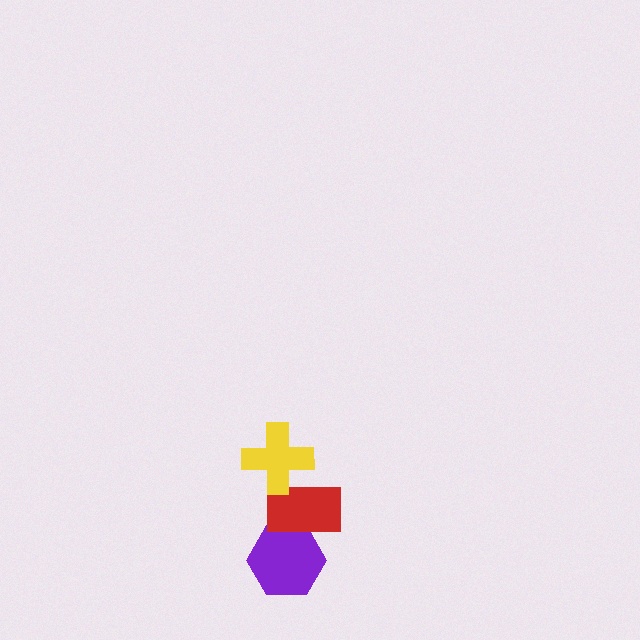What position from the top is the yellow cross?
The yellow cross is 1st from the top.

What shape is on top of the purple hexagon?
The red rectangle is on top of the purple hexagon.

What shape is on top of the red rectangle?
The yellow cross is on top of the red rectangle.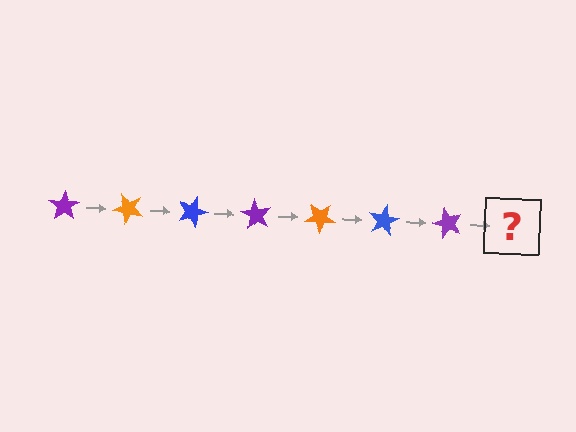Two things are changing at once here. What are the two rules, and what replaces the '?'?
The two rules are that it rotates 45 degrees each step and the color cycles through purple, orange, and blue. The '?' should be an orange star, rotated 315 degrees from the start.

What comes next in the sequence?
The next element should be an orange star, rotated 315 degrees from the start.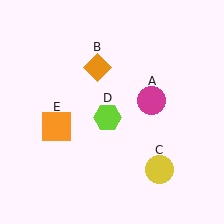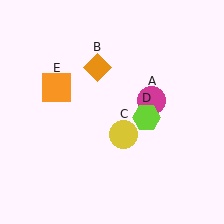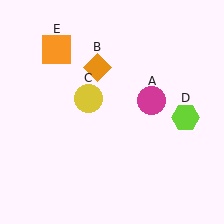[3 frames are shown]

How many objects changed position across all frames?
3 objects changed position: yellow circle (object C), lime hexagon (object D), orange square (object E).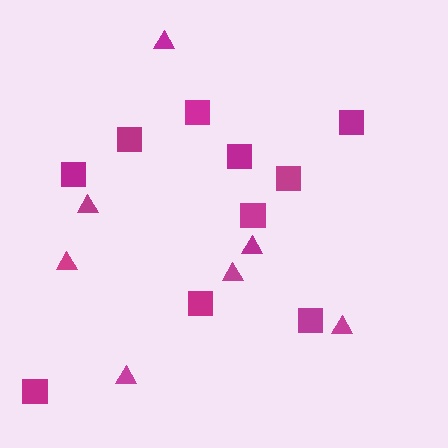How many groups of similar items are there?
There are 2 groups: one group of squares (10) and one group of triangles (7).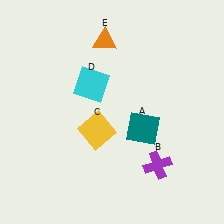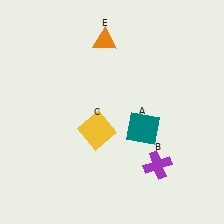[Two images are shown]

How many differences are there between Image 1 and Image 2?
There is 1 difference between the two images.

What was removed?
The cyan square (D) was removed in Image 2.